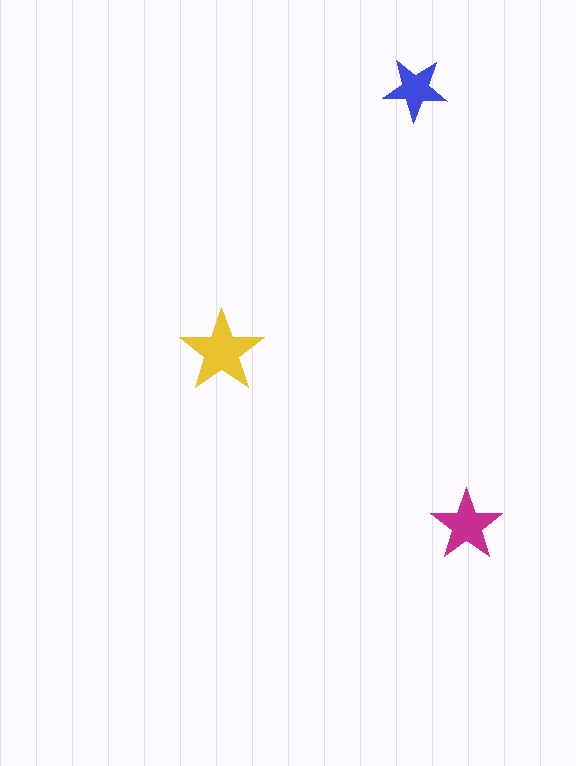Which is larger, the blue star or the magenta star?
The magenta one.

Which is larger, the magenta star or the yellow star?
The yellow one.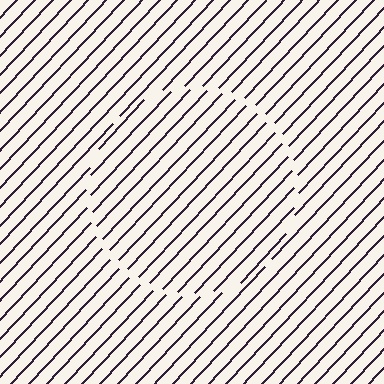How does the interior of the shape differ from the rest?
The interior of the shape contains the same grating, shifted by half a period — the contour is defined by the phase discontinuity where line-ends from the inner and outer gratings abut.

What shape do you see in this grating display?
An illusory circle. The interior of the shape contains the same grating, shifted by half a period — the contour is defined by the phase discontinuity where line-ends from the inner and outer gratings abut.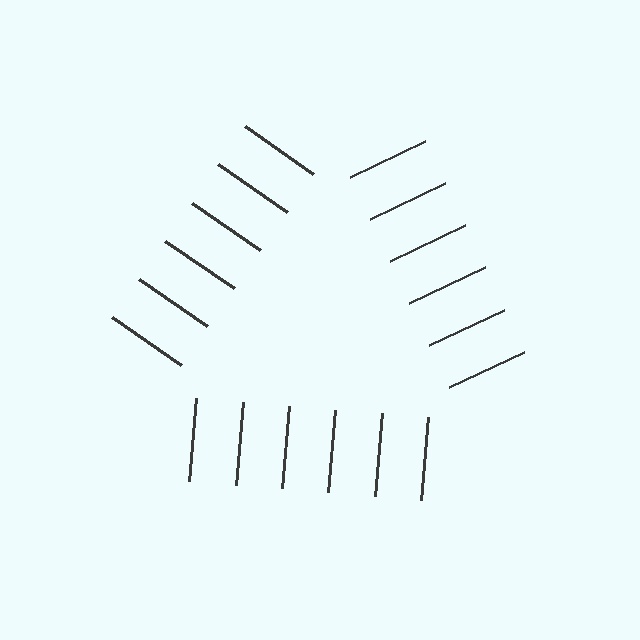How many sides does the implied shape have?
3 sides — the line-ends trace a triangle.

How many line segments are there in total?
18 — 6 along each of the 3 edges.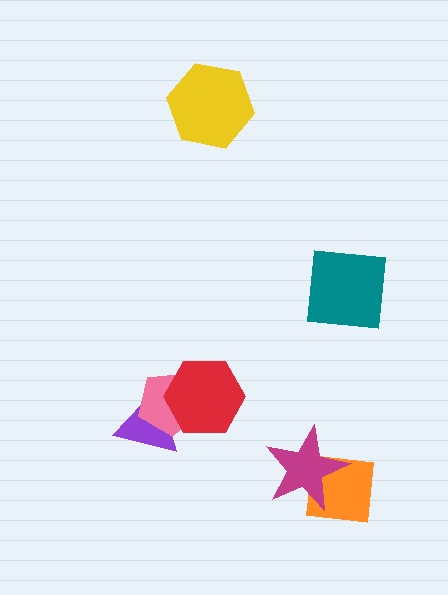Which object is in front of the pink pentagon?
The red hexagon is in front of the pink pentagon.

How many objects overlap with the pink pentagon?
2 objects overlap with the pink pentagon.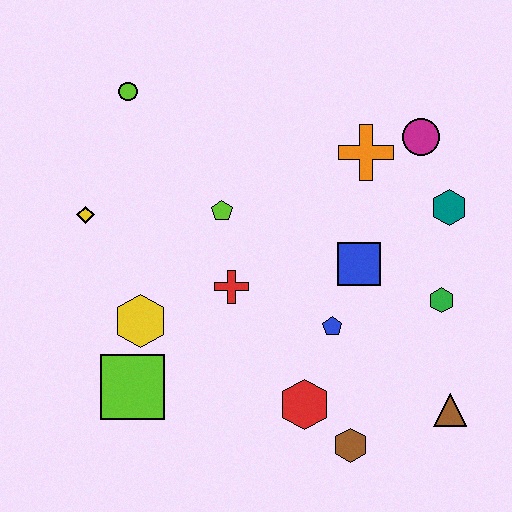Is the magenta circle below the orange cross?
No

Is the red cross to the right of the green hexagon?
No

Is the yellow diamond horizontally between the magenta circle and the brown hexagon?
No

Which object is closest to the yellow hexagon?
The lime square is closest to the yellow hexagon.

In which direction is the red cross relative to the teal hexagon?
The red cross is to the left of the teal hexagon.